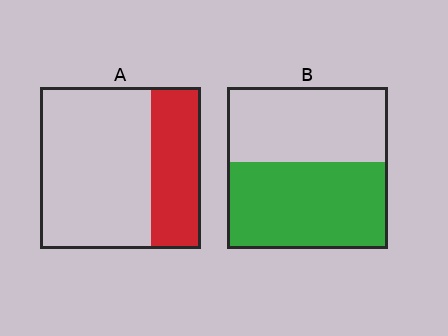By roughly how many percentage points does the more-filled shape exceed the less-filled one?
By roughly 25 percentage points (B over A).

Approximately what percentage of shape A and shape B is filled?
A is approximately 30% and B is approximately 55%.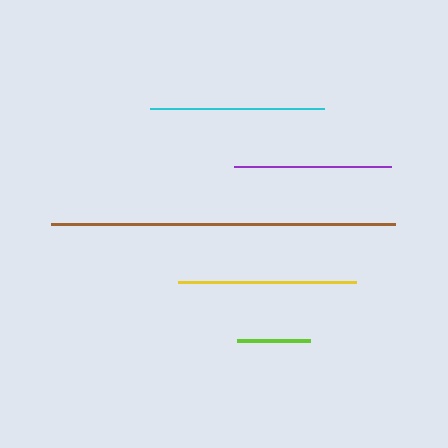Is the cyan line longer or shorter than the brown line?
The brown line is longer than the cyan line.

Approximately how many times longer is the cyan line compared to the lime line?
The cyan line is approximately 2.4 times the length of the lime line.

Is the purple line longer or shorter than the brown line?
The brown line is longer than the purple line.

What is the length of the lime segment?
The lime segment is approximately 74 pixels long.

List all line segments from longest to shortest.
From longest to shortest: brown, yellow, cyan, purple, lime.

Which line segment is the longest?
The brown line is the longest at approximately 344 pixels.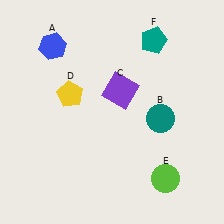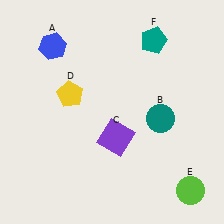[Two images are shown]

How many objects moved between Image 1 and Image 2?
2 objects moved between the two images.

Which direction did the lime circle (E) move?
The lime circle (E) moved right.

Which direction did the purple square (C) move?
The purple square (C) moved down.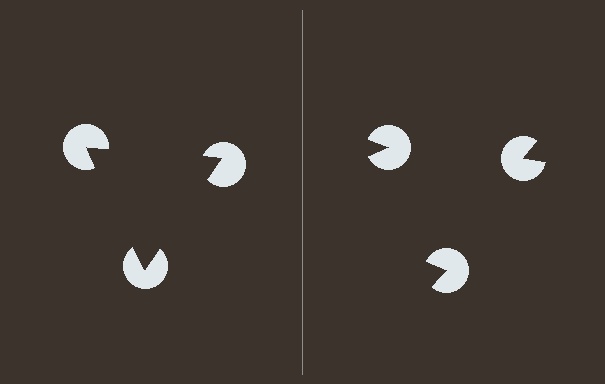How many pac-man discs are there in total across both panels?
6 — 3 on each side.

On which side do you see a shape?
An illusory triangle appears on the left side. On the right side the wedge cuts are rotated, so no coherent shape forms.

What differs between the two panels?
The pac-man discs are positioned identically on both sides; only the wedge orientations differ. On the left they align to a triangle; on the right they are misaligned.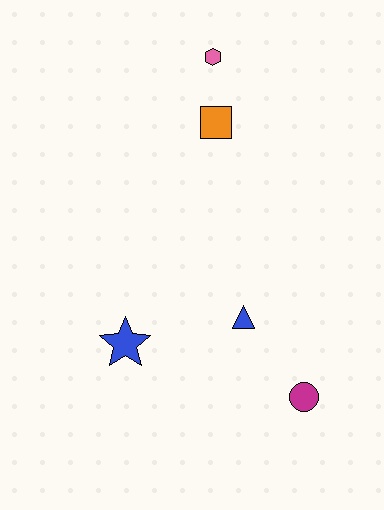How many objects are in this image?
There are 5 objects.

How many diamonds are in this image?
There are no diamonds.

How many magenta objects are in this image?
There is 1 magenta object.